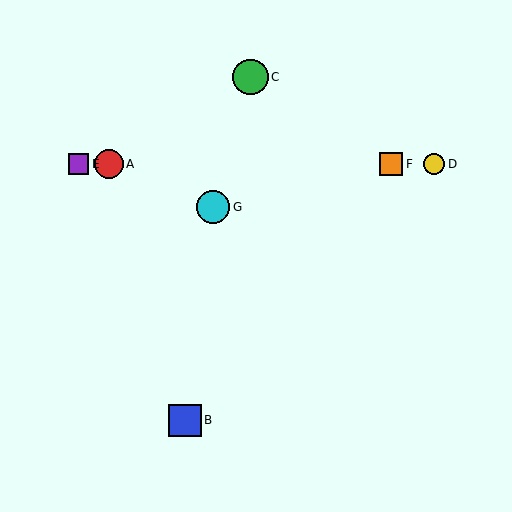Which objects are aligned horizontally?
Objects A, D, E, F are aligned horizontally.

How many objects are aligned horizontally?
4 objects (A, D, E, F) are aligned horizontally.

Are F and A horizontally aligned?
Yes, both are at y≈164.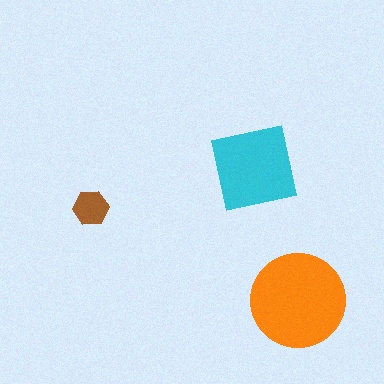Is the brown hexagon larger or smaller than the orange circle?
Smaller.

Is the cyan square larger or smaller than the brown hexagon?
Larger.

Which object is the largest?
The orange circle.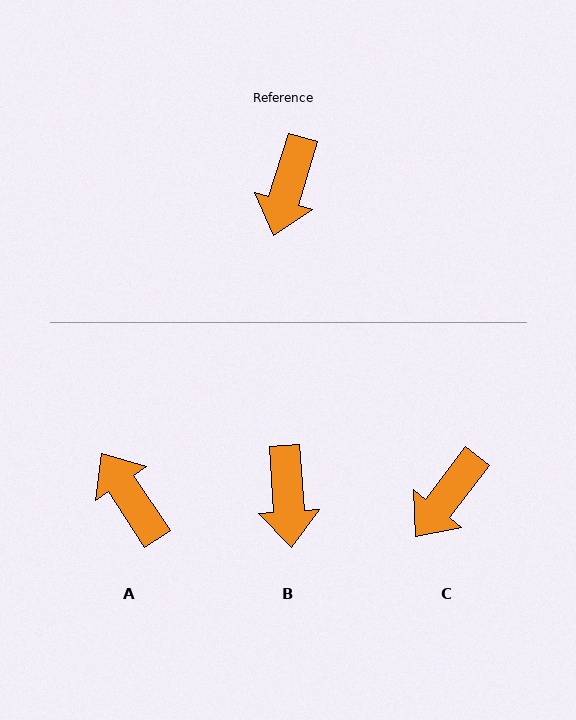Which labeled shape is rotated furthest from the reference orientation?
A, about 130 degrees away.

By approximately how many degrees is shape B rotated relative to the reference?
Approximately 21 degrees counter-clockwise.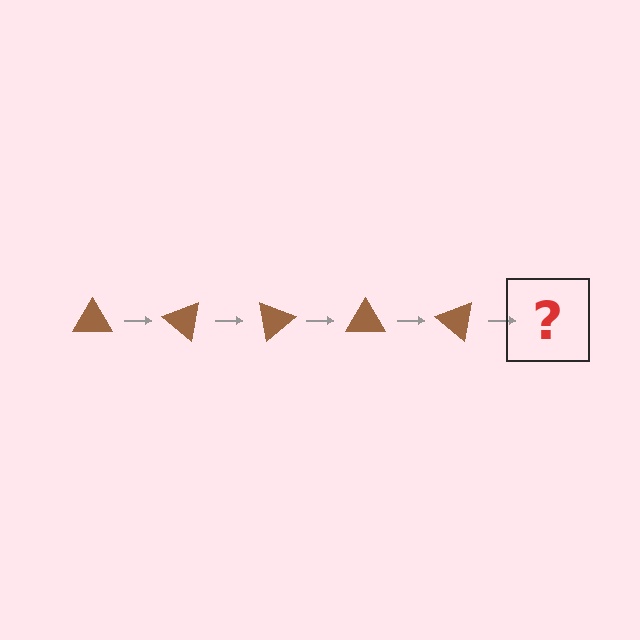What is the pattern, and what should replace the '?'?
The pattern is that the triangle rotates 40 degrees each step. The '?' should be a brown triangle rotated 200 degrees.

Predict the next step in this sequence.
The next step is a brown triangle rotated 200 degrees.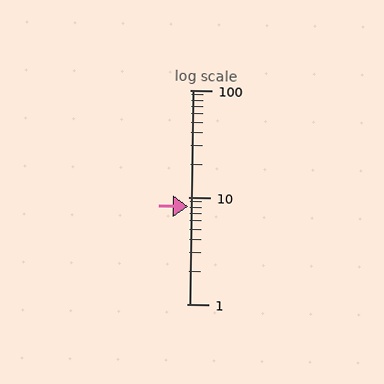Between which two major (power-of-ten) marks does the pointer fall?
The pointer is between 1 and 10.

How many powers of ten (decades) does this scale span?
The scale spans 2 decades, from 1 to 100.